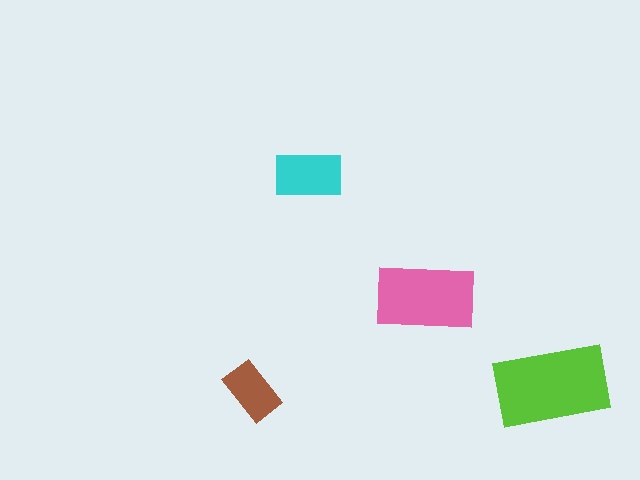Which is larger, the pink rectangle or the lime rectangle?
The lime one.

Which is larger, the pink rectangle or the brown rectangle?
The pink one.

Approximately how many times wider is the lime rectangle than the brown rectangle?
About 2 times wider.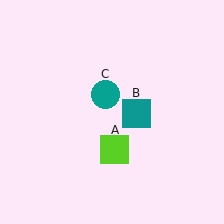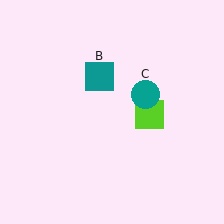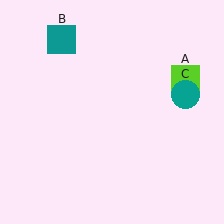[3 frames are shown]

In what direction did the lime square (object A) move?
The lime square (object A) moved up and to the right.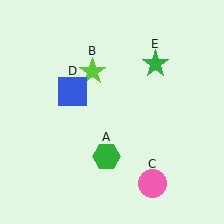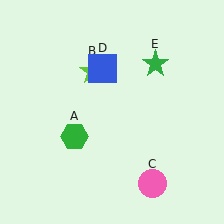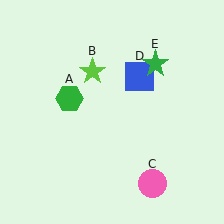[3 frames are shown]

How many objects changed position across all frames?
2 objects changed position: green hexagon (object A), blue square (object D).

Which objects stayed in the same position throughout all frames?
Lime star (object B) and pink circle (object C) and green star (object E) remained stationary.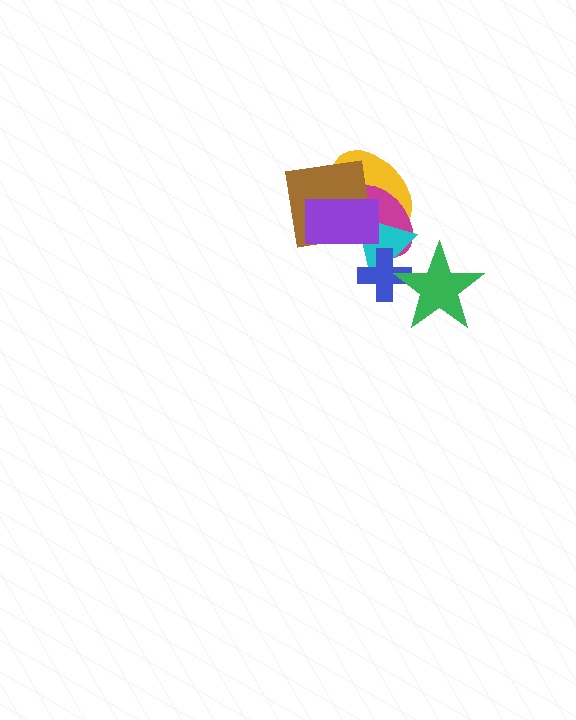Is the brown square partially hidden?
Yes, it is partially covered by another shape.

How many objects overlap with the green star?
2 objects overlap with the green star.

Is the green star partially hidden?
No, no other shape covers it.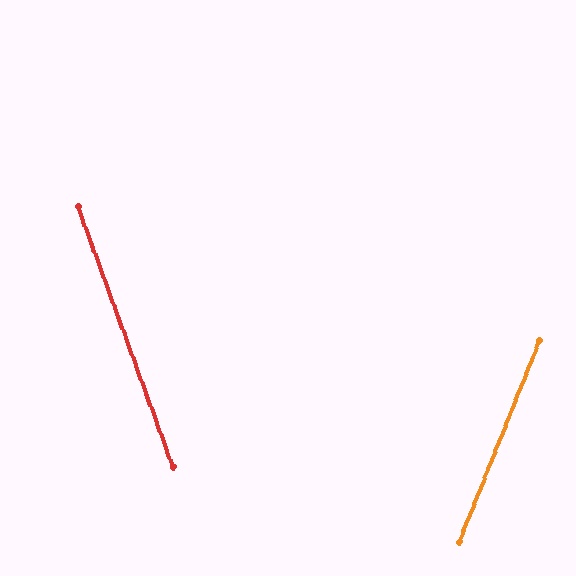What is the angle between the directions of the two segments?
Approximately 42 degrees.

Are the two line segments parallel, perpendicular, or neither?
Neither parallel nor perpendicular — they differ by about 42°.